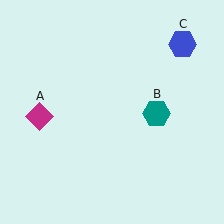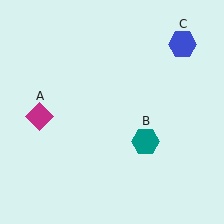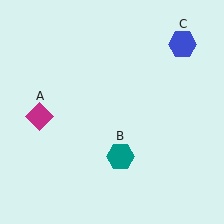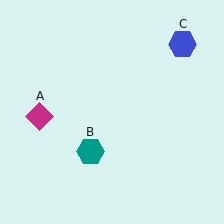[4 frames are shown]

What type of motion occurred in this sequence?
The teal hexagon (object B) rotated clockwise around the center of the scene.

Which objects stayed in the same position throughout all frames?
Magenta diamond (object A) and blue hexagon (object C) remained stationary.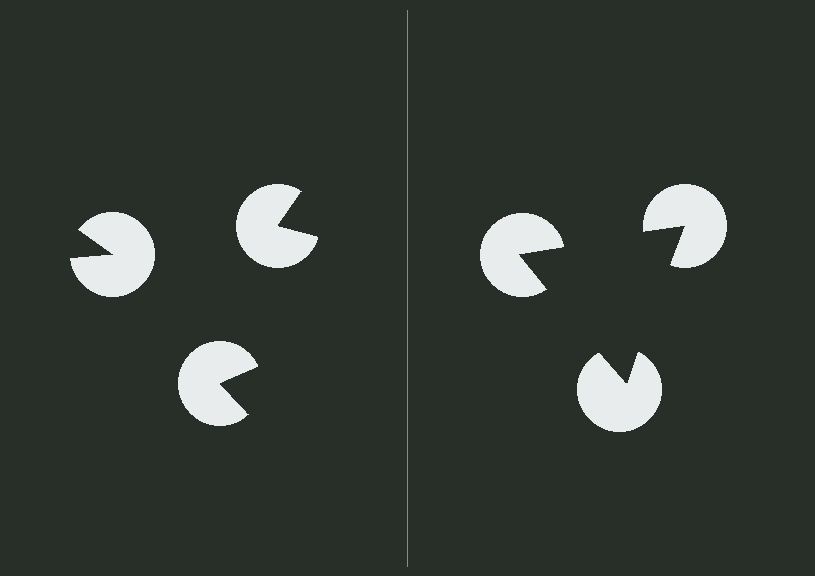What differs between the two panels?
The pac-man discs are positioned identically on both sides; only the wedge orientations differ. On the right they align to a triangle; on the left they are misaligned.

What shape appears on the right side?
An illusory triangle.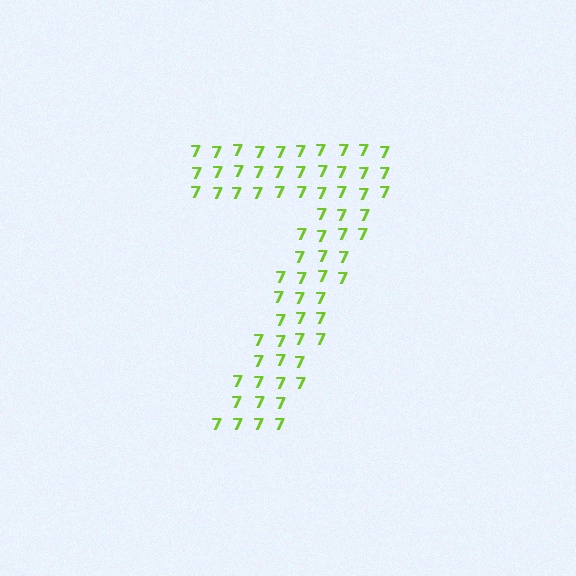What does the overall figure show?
The overall figure shows the digit 7.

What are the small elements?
The small elements are digit 7's.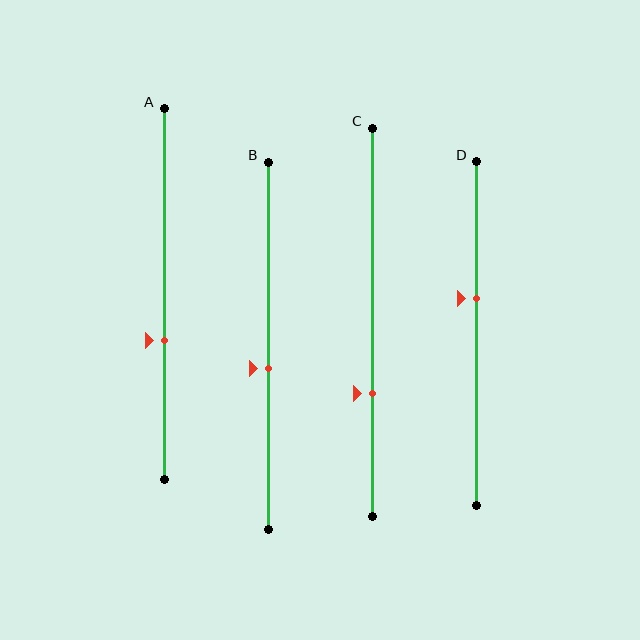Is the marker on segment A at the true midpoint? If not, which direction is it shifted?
No, the marker on segment A is shifted downward by about 12% of the segment length.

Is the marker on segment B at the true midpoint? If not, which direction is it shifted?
No, the marker on segment B is shifted downward by about 6% of the segment length.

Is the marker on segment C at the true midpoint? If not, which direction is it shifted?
No, the marker on segment C is shifted downward by about 18% of the segment length.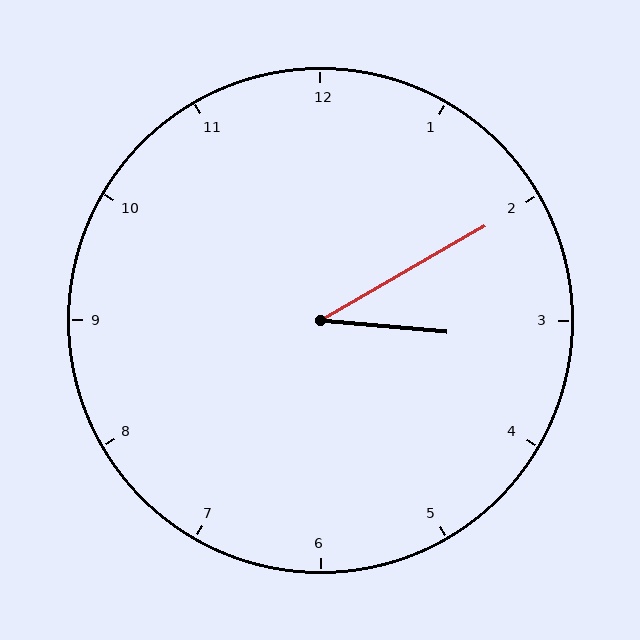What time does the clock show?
3:10.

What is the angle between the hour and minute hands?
Approximately 35 degrees.